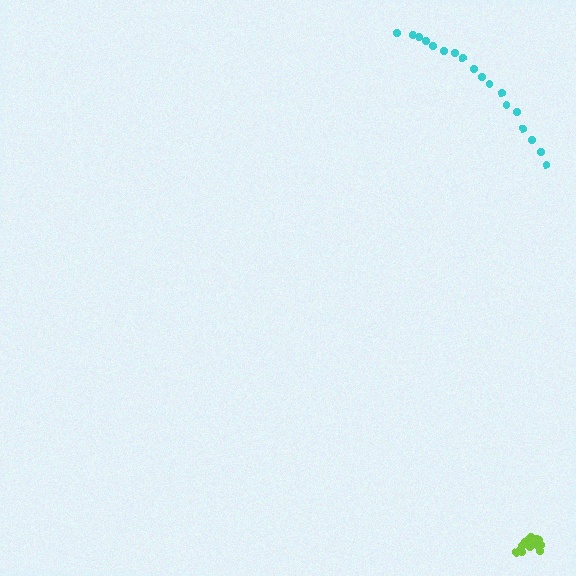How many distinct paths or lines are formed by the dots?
There are 2 distinct paths.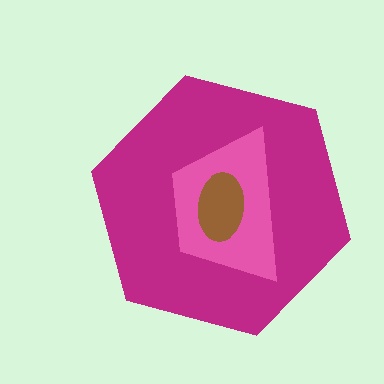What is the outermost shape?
The magenta hexagon.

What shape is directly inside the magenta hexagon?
The pink trapezoid.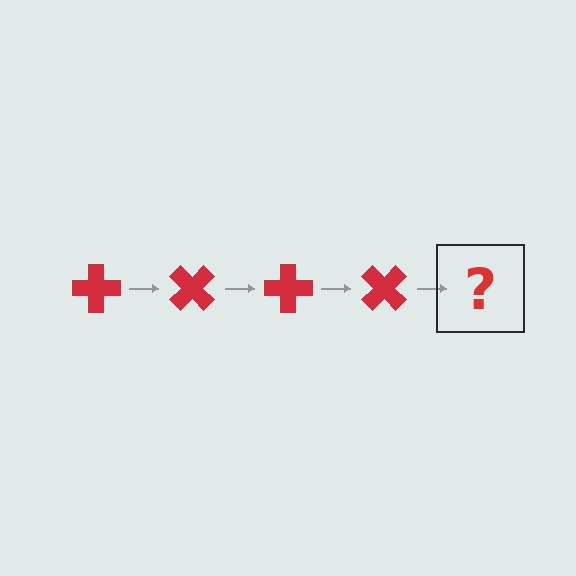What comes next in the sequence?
The next element should be a red cross rotated 180 degrees.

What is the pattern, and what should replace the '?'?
The pattern is that the cross rotates 45 degrees each step. The '?' should be a red cross rotated 180 degrees.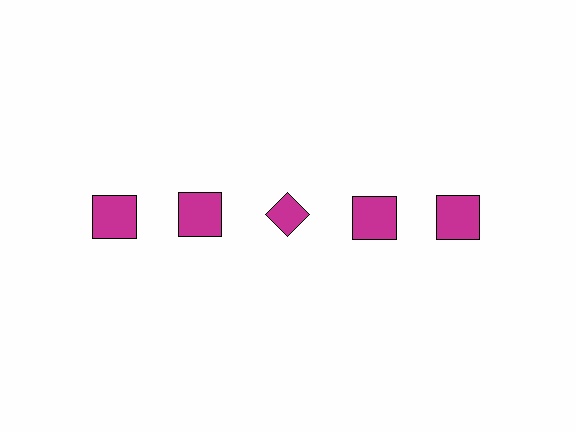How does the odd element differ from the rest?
It has a different shape: diamond instead of square.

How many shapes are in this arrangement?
There are 5 shapes arranged in a grid pattern.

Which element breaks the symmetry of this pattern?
The magenta diamond in the top row, center column breaks the symmetry. All other shapes are magenta squares.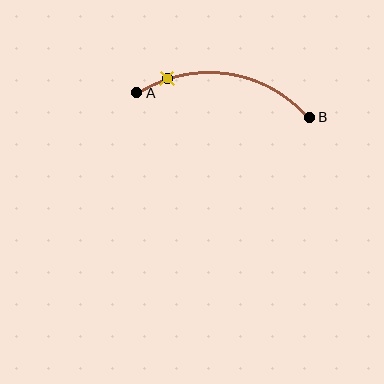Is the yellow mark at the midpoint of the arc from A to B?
No. The yellow mark lies on the arc but is closer to endpoint A. The arc midpoint would be at the point on the curve equidistant along the arc from both A and B.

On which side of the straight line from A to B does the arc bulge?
The arc bulges above the straight line connecting A and B.